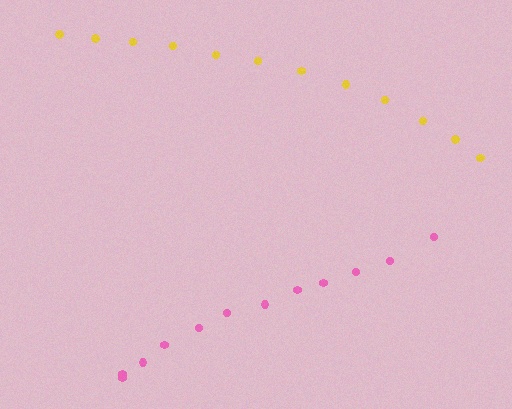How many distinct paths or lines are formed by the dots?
There are 2 distinct paths.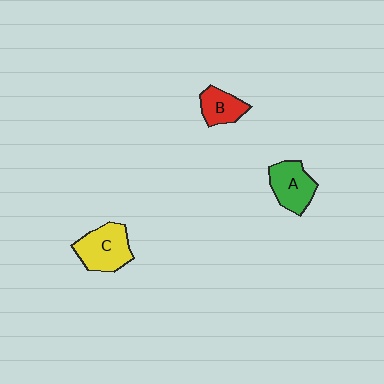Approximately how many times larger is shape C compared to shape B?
Approximately 1.6 times.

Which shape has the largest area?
Shape C (yellow).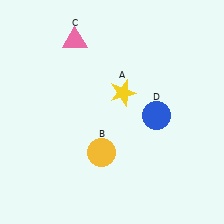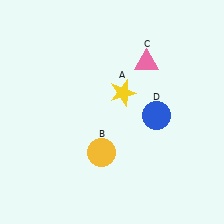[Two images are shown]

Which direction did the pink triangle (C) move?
The pink triangle (C) moved right.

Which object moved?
The pink triangle (C) moved right.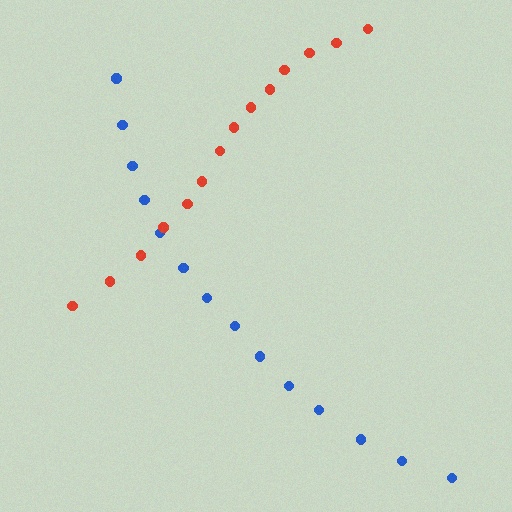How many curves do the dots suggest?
There are 2 distinct paths.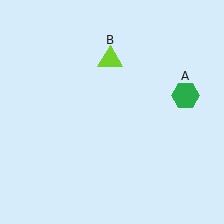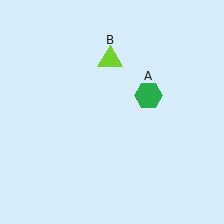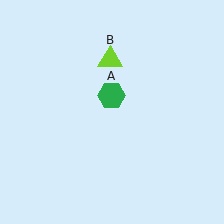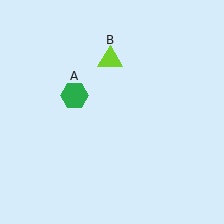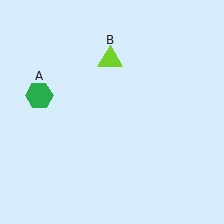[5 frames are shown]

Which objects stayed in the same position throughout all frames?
Lime triangle (object B) remained stationary.